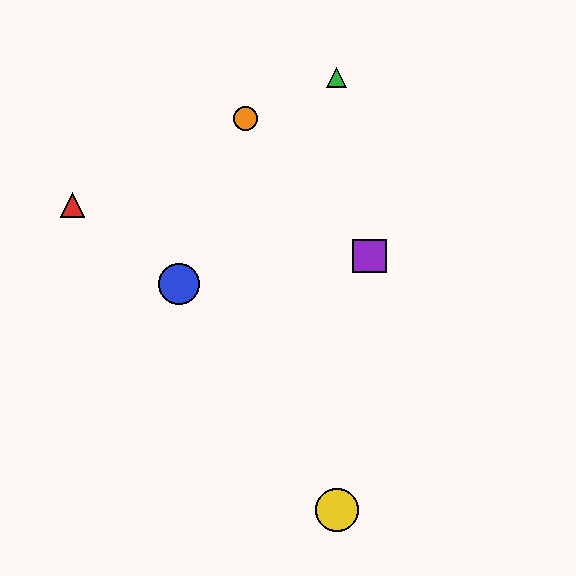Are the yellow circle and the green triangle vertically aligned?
Yes, both are at x≈337.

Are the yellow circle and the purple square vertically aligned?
No, the yellow circle is at x≈337 and the purple square is at x≈370.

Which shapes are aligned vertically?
The green triangle, the yellow circle are aligned vertically.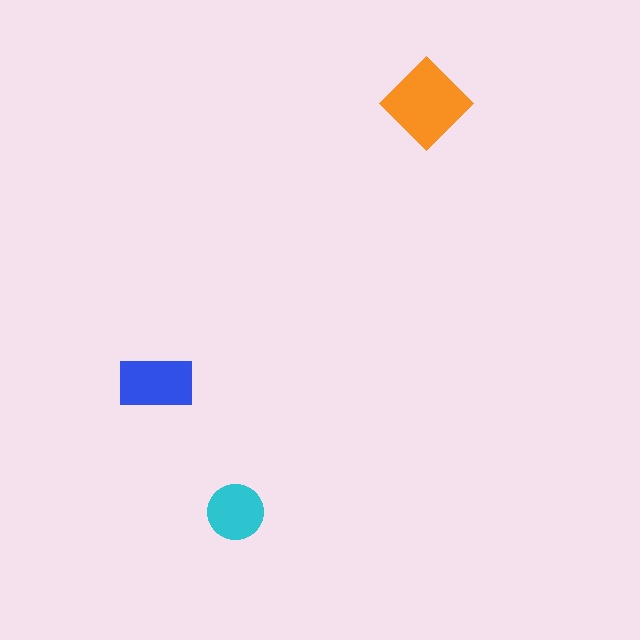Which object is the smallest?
The cyan circle.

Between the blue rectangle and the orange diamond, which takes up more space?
The orange diamond.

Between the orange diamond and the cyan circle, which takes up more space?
The orange diamond.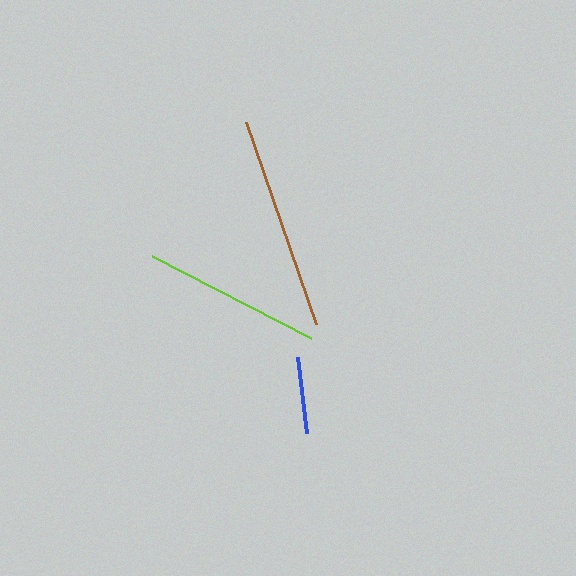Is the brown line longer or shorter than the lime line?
The brown line is longer than the lime line.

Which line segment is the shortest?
The blue line is the shortest at approximately 76 pixels.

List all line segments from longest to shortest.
From longest to shortest: brown, lime, blue.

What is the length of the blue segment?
The blue segment is approximately 76 pixels long.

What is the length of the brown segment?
The brown segment is approximately 214 pixels long.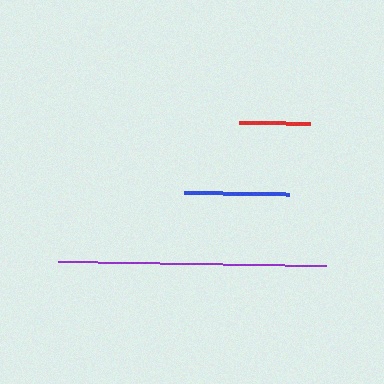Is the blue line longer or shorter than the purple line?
The purple line is longer than the blue line.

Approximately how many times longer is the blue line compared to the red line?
The blue line is approximately 1.5 times the length of the red line.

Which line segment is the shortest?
The red line is the shortest at approximately 71 pixels.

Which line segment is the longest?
The purple line is the longest at approximately 268 pixels.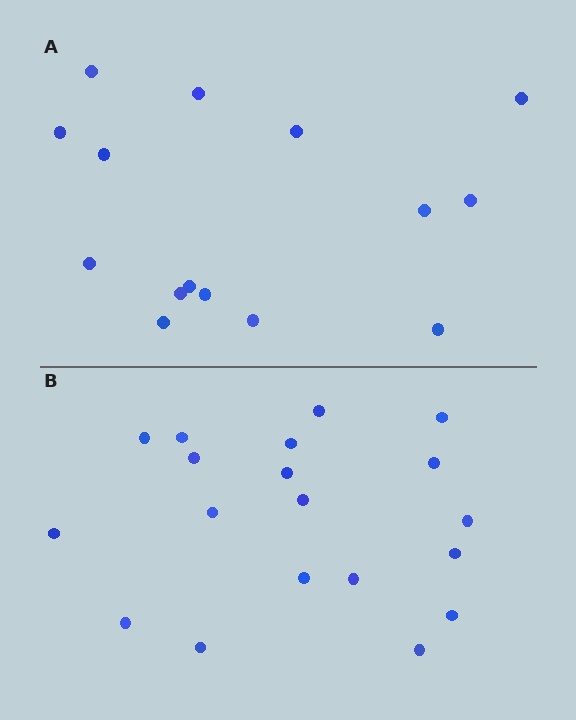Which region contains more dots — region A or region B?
Region B (the bottom region) has more dots.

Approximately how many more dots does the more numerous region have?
Region B has about 4 more dots than region A.